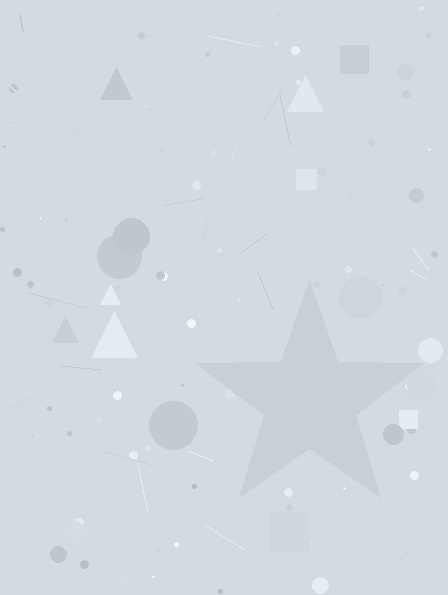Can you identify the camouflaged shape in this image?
The camouflaged shape is a star.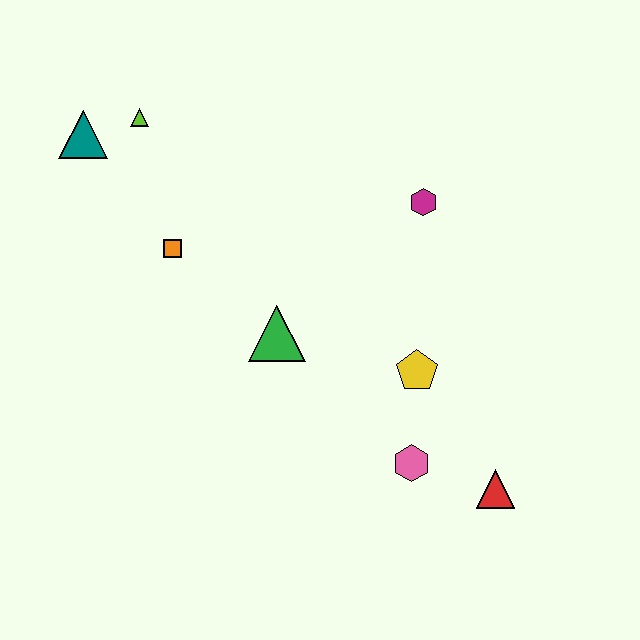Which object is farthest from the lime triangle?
The red triangle is farthest from the lime triangle.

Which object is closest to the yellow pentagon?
The pink hexagon is closest to the yellow pentagon.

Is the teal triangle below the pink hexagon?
No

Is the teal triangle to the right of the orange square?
No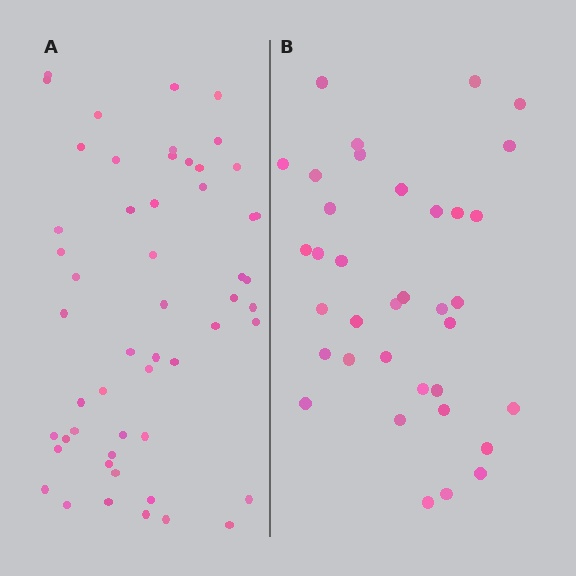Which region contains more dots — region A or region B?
Region A (the left region) has more dots.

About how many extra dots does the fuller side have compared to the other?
Region A has approximately 15 more dots than region B.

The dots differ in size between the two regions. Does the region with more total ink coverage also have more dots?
No. Region B has more total ink coverage because its dots are larger, but region A actually contains more individual dots. Total area can be misleading — the number of items is what matters here.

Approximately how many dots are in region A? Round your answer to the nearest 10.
About 50 dots. (The exact count is 53, which rounds to 50.)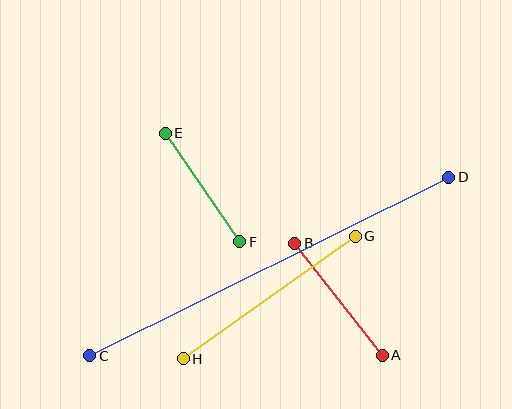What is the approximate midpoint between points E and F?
The midpoint is at approximately (202, 187) pixels.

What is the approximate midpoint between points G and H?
The midpoint is at approximately (269, 297) pixels.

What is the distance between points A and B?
The distance is approximately 142 pixels.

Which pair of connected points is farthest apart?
Points C and D are farthest apart.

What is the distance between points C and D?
The distance is approximately 401 pixels.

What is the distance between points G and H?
The distance is approximately 211 pixels.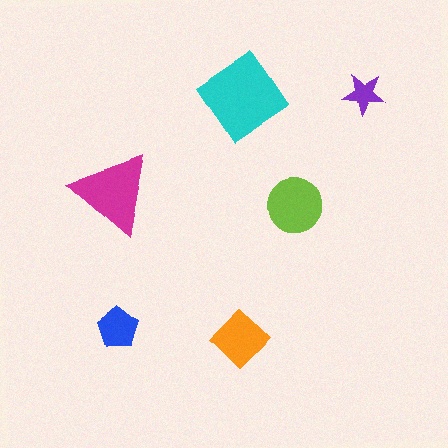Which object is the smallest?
The purple star.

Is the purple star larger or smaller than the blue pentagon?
Smaller.